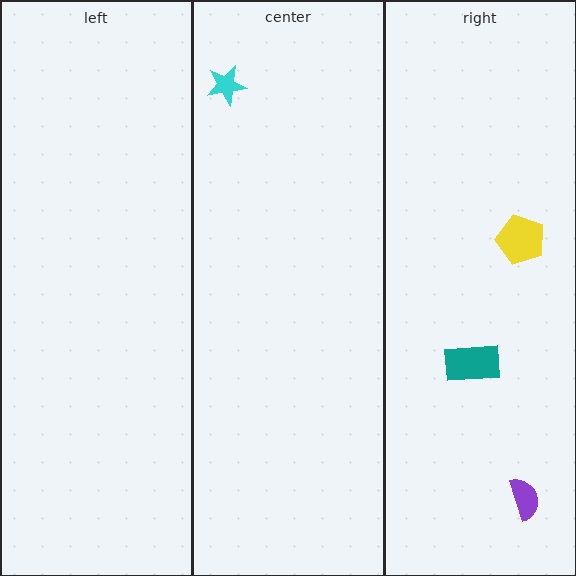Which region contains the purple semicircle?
The right region.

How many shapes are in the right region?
3.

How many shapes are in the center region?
1.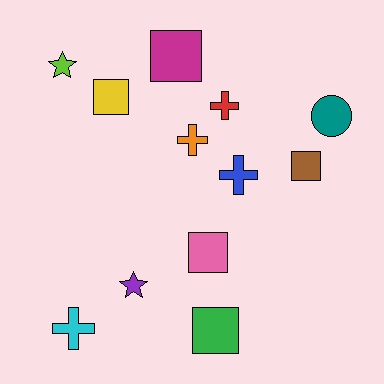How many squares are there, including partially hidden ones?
There are 5 squares.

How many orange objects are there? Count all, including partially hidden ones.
There is 1 orange object.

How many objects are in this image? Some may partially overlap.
There are 12 objects.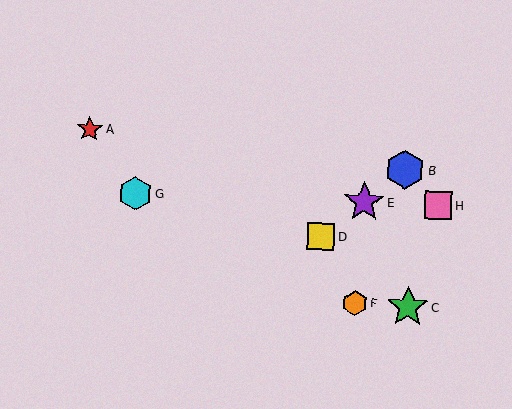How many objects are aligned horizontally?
3 objects (E, G, H) are aligned horizontally.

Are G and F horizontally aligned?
No, G is at y≈194 and F is at y≈303.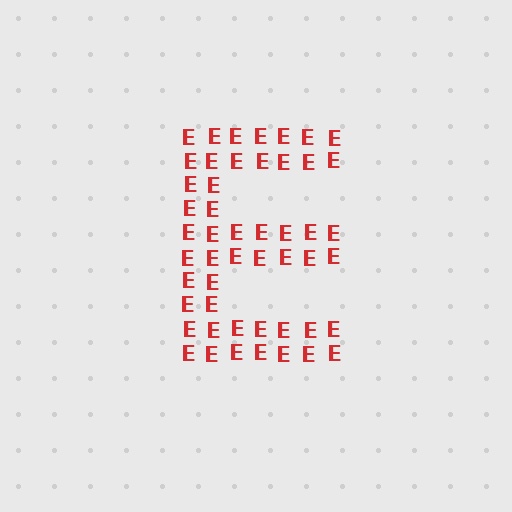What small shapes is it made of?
It is made of small letter E's.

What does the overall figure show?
The overall figure shows the letter E.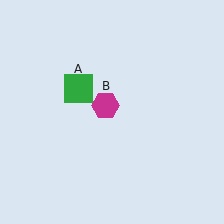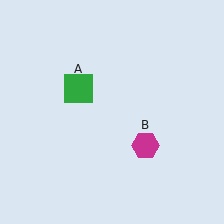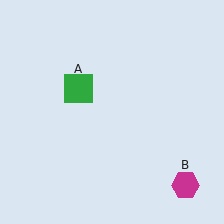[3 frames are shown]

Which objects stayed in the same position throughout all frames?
Green square (object A) remained stationary.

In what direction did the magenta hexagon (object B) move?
The magenta hexagon (object B) moved down and to the right.